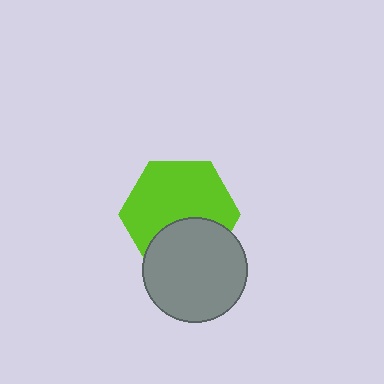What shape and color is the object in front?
The object in front is a gray circle.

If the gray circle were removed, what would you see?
You would see the complete lime hexagon.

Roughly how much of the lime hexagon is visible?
Most of it is visible (roughly 66%).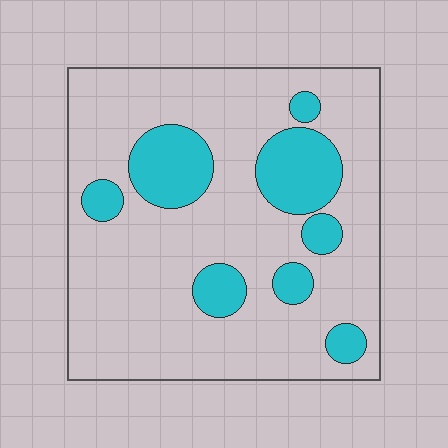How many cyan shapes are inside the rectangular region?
8.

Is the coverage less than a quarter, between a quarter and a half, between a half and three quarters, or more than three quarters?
Less than a quarter.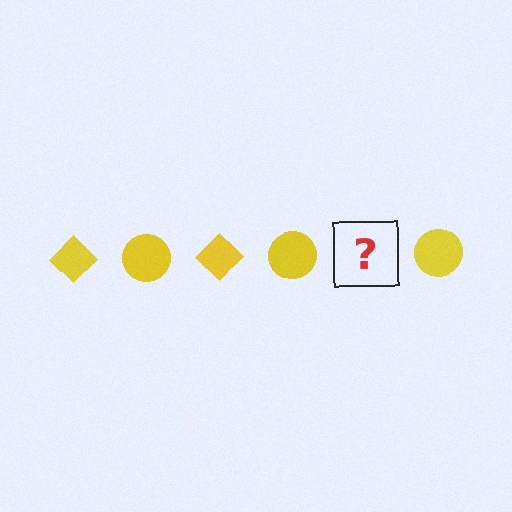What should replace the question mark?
The question mark should be replaced with a yellow diamond.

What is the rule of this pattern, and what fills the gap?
The rule is that the pattern cycles through diamond, circle shapes in yellow. The gap should be filled with a yellow diamond.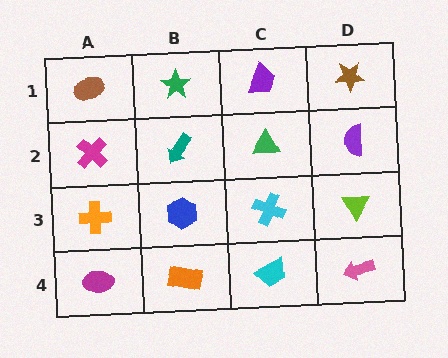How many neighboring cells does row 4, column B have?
3.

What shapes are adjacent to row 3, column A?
A magenta cross (row 2, column A), a magenta ellipse (row 4, column A), a blue hexagon (row 3, column B).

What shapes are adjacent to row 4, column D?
A lime triangle (row 3, column D), a cyan trapezoid (row 4, column C).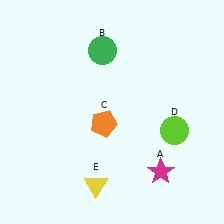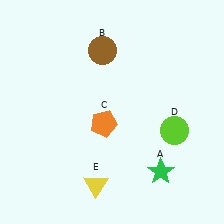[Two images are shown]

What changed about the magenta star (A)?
In Image 1, A is magenta. In Image 2, it changed to green.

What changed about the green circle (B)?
In Image 1, B is green. In Image 2, it changed to brown.